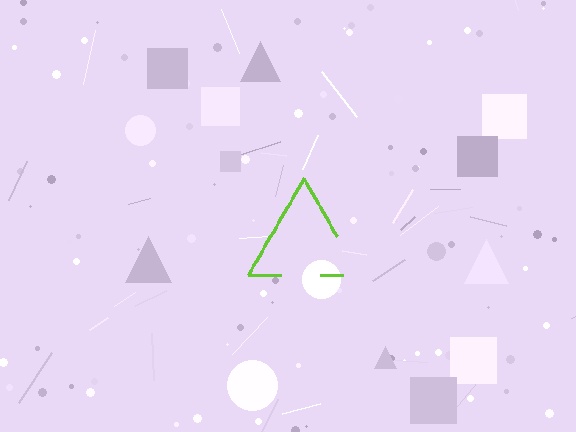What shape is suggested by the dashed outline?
The dashed outline suggests a triangle.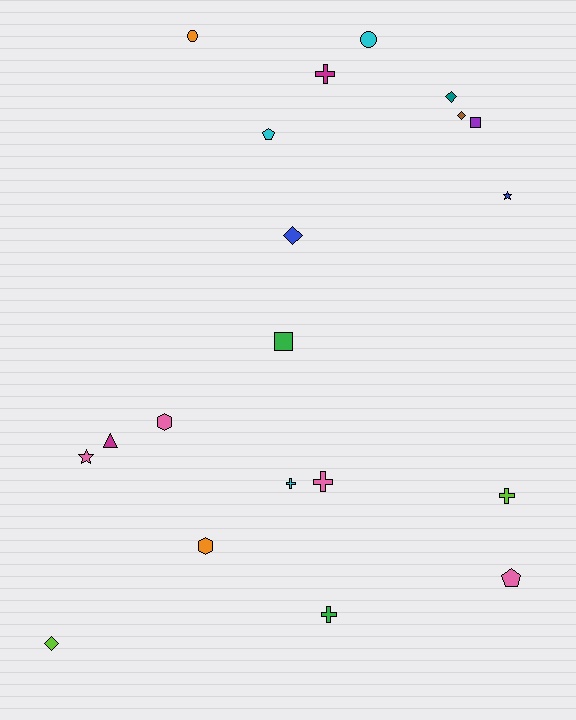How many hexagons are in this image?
There are 2 hexagons.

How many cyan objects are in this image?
There are 3 cyan objects.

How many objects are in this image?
There are 20 objects.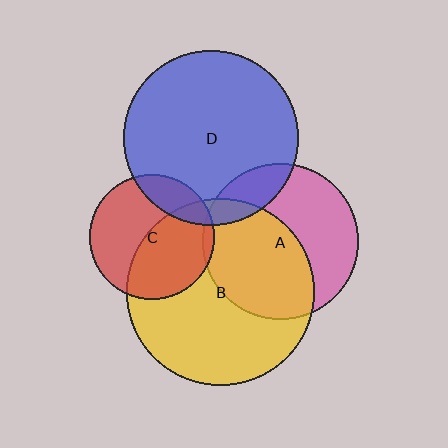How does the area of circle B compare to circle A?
Approximately 1.4 times.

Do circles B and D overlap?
Yes.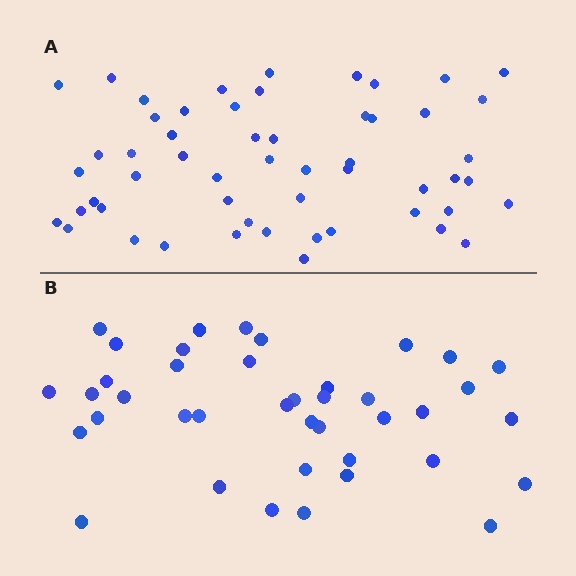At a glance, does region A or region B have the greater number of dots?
Region A (the top region) has more dots.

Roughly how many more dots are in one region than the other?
Region A has approximately 15 more dots than region B.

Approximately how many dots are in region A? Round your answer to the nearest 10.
About 50 dots. (The exact count is 54, which rounds to 50.)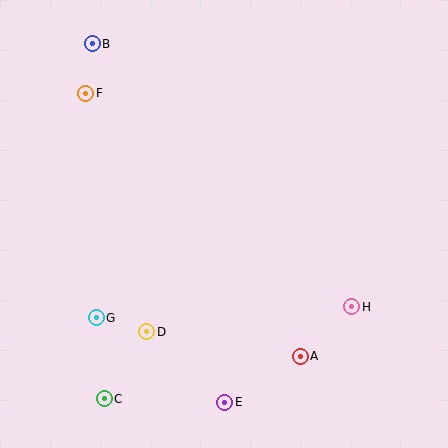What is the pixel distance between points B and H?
The distance between B and H is 370 pixels.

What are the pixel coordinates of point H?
Point H is at (352, 307).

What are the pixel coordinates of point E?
Point E is at (225, 402).